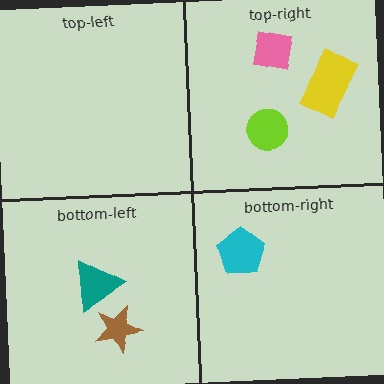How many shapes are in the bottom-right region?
1.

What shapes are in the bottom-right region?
The cyan pentagon.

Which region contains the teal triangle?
The bottom-left region.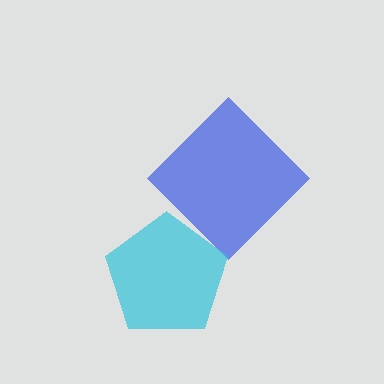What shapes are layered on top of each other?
The layered shapes are: a blue diamond, a cyan pentagon.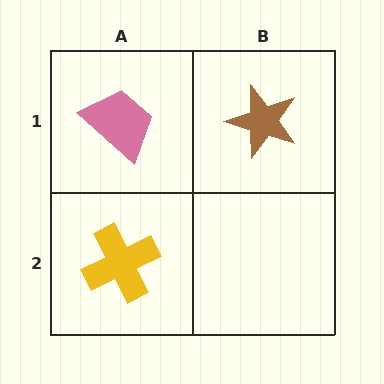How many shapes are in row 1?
2 shapes.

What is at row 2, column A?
A yellow cross.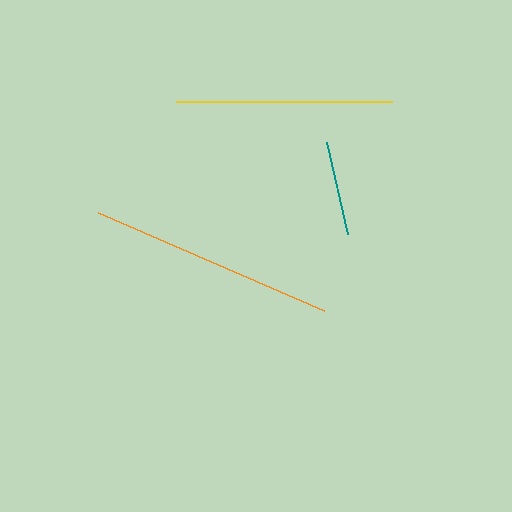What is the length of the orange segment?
The orange segment is approximately 247 pixels long.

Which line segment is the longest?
The orange line is the longest at approximately 247 pixels.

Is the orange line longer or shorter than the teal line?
The orange line is longer than the teal line.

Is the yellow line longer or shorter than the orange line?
The orange line is longer than the yellow line.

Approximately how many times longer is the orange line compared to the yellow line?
The orange line is approximately 1.1 times the length of the yellow line.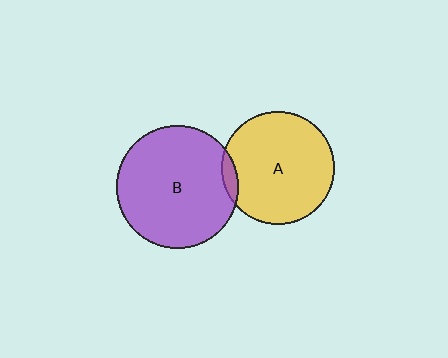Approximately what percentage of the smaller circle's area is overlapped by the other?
Approximately 5%.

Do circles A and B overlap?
Yes.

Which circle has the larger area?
Circle B (purple).